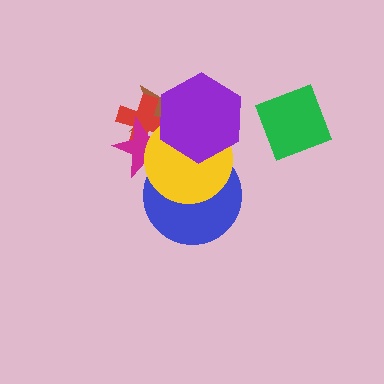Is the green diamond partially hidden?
No, no other shape covers it.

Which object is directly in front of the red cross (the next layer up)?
The magenta star is directly in front of the red cross.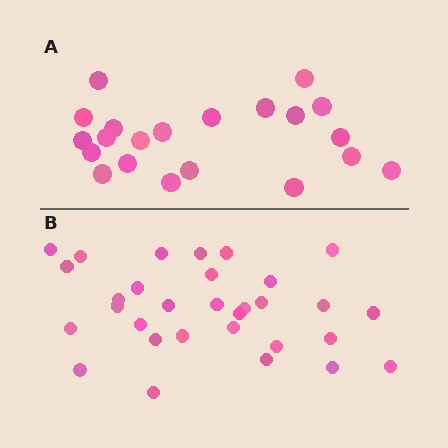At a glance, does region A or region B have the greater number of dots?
Region B (the bottom region) has more dots.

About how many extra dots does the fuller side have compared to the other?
Region B has roughly 10 or so more dots than region A.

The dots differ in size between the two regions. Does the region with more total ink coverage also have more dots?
No. Region A has more total ink coverage because its dots are larger, but region B actually contains more individual dots. Total area can be misleading — the number of items is what matters here.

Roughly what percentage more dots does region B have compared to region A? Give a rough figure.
About 50% more.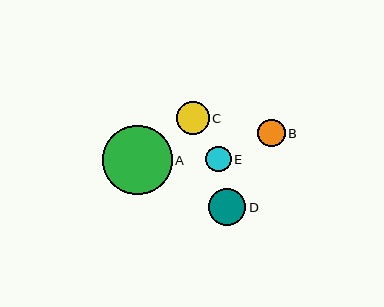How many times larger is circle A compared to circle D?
Circle A is approximately 1.9 times the size of circle D.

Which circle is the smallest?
Circle E is the smallest with a size of approximately 26 pixels.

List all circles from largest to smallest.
From largest to smallest: A, D, C, B, E.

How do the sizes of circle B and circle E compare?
Circle B and circle E are approximately the same size.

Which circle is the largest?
Circle A is the largest with a size of approximately 69 pixels.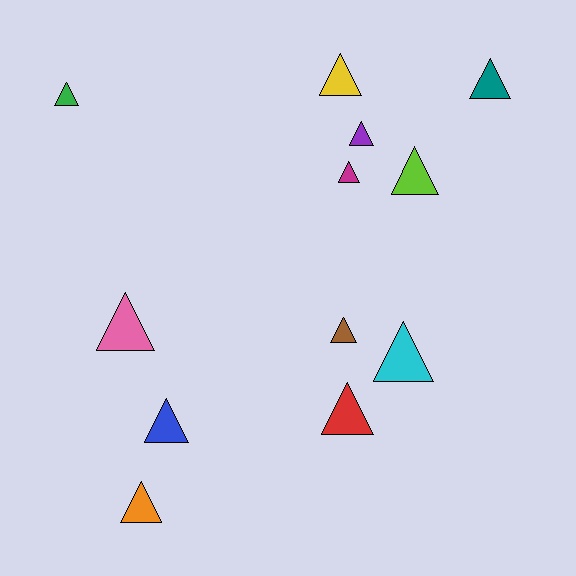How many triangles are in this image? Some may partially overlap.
There are 12 triangles.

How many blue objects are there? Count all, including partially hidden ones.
There is 1 blue object.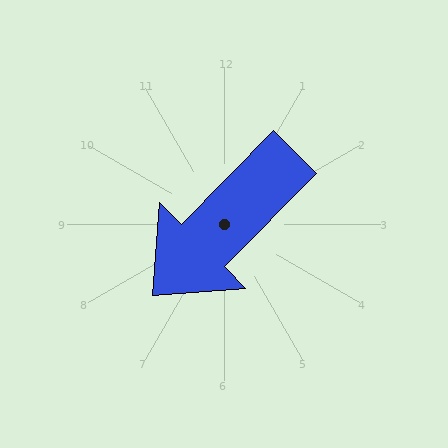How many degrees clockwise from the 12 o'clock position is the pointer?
Approximately 225 degrees.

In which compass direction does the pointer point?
Southwest.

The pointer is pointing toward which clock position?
Roughly 7 o'clock.